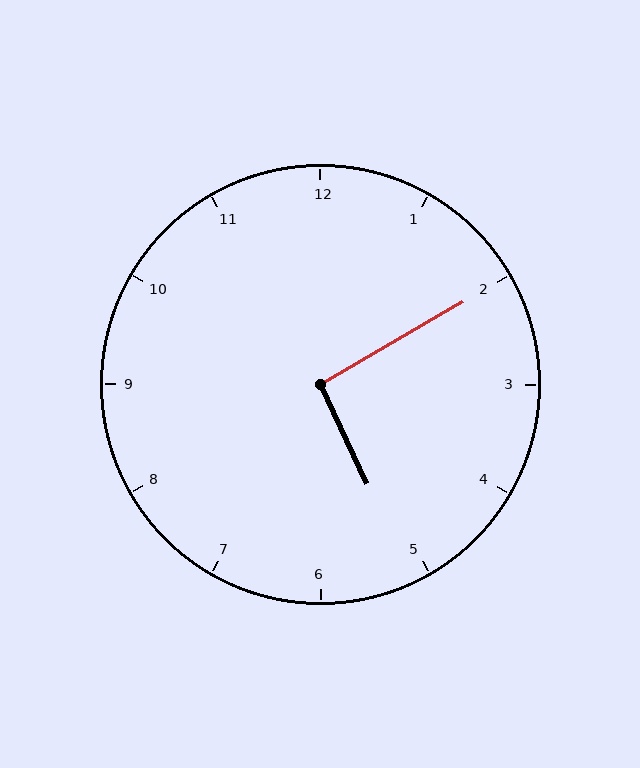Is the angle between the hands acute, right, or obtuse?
It is right.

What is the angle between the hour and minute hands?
Approximately 95 degrees.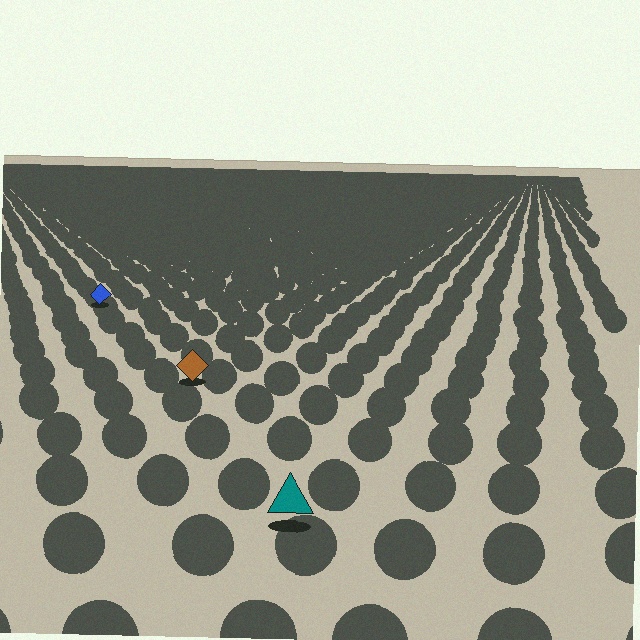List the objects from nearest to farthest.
From nearest to farthest: the teal triangle, the brown diamond, the blue diamond.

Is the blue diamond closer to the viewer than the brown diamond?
No. The brown diamond is closer — you can tell from the texture gradient: the ground texture is coarser near it.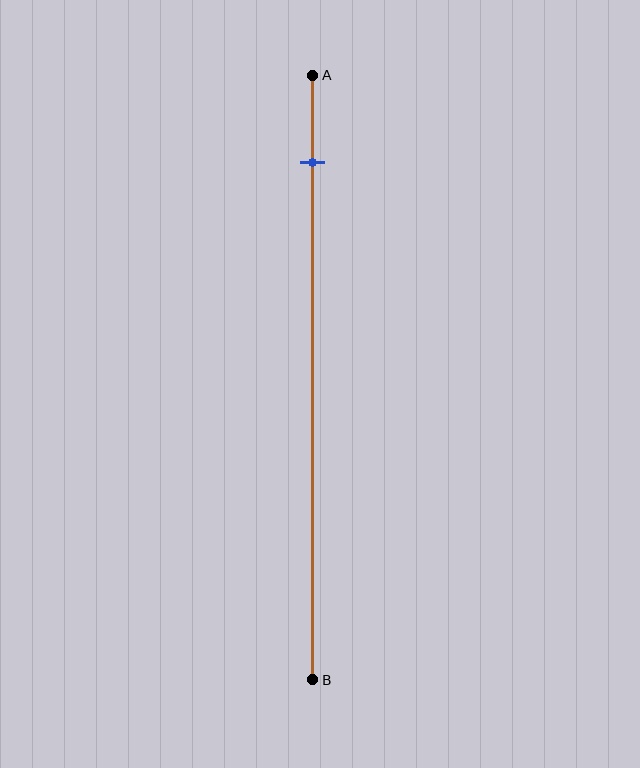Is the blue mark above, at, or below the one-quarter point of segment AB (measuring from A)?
The blue mark is above the one-quarter point of segment AB.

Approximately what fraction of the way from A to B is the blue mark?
The blue mark is approximately 15% of the way from A to B.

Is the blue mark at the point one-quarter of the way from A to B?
No, the mark is at about 15% from A, not at the 25% one-quarter point.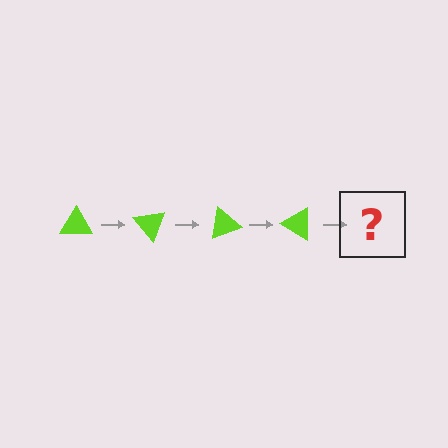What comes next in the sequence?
The next element should be a lime triangle rotated 200 degrees.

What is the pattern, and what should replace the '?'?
The pattern is that the triangle rotates 50 degrees each step. The '?' should be a lime triangle rotated 200 degrees.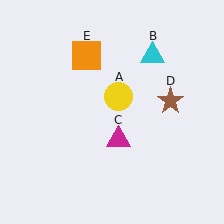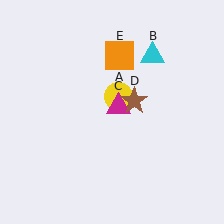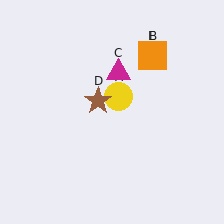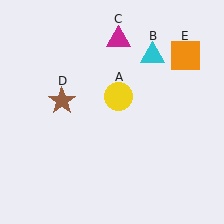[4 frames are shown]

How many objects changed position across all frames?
3 objects changed position: magenta triangle (object C), brown star (object D), orange square (object E).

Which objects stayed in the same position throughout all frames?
Yellow circle (object A) and cyan triangle (object B) remained stationary.